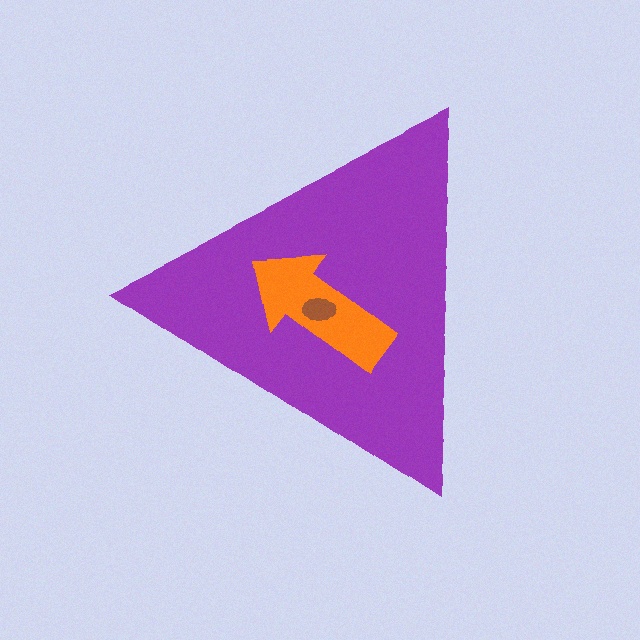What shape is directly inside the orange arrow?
The brown ellipse.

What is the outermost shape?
The purple triangle.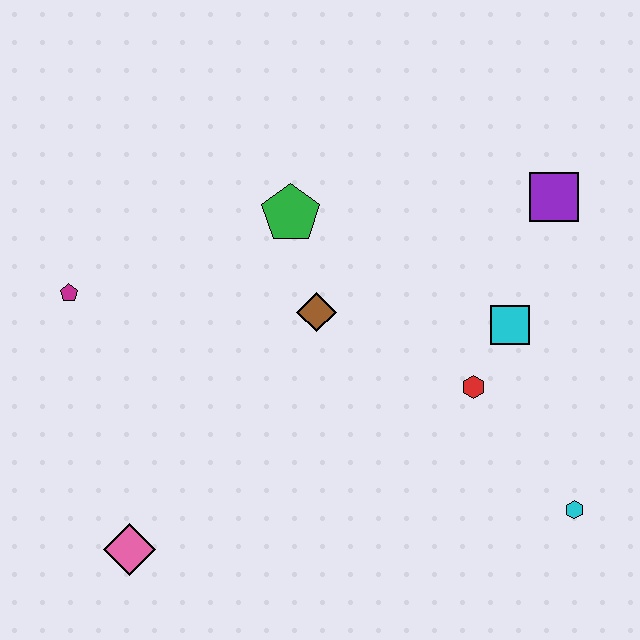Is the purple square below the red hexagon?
No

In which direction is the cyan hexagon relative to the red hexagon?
The cyan hexagon is below the red hexagon.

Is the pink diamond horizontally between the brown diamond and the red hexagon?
No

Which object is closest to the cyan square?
The red hexagon is closest to the cyan square.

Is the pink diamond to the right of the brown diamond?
No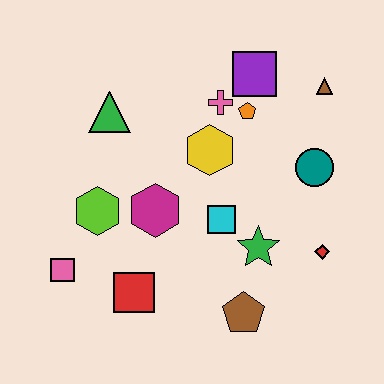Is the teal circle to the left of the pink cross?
No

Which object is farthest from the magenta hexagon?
The brown triangle is farthest from the magenta hexagon.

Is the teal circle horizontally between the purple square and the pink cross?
No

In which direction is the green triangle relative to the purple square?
The green triangle is to the left of the purple square.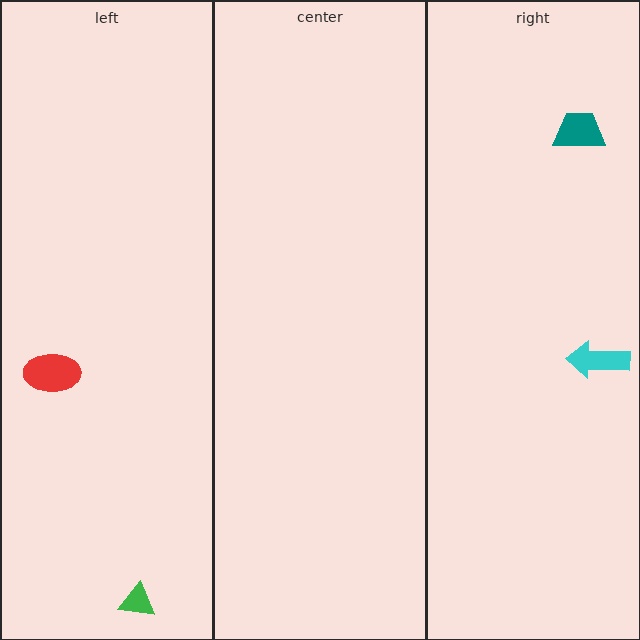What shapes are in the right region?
The teal trapezoid, the cyan arrow.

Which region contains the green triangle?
The left region.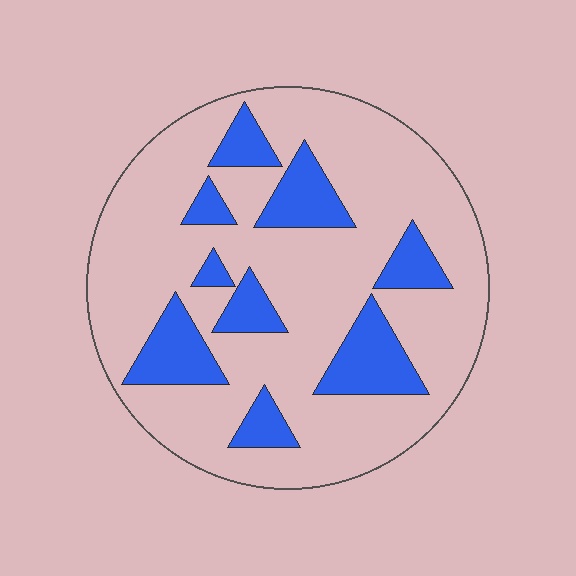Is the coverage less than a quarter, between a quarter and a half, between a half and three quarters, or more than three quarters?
Less than a quarter.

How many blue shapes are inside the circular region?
9.